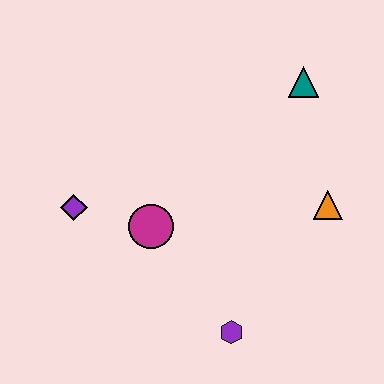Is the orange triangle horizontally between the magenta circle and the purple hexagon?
No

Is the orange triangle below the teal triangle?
Yes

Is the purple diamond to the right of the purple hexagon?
No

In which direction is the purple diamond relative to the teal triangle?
The purple diamond is to the left of the teal triangle.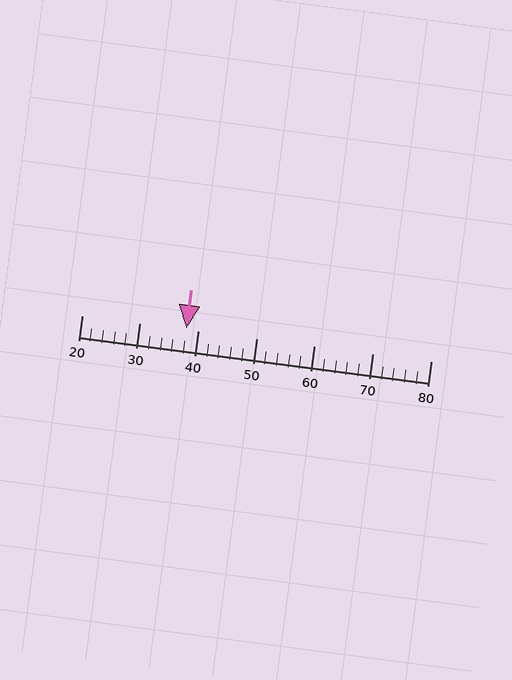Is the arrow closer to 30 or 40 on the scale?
The arrow is closer to 40.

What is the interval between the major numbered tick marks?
The major tick marks are spaced 10 units apart.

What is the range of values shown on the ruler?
The ruler shows values from 20 to 80.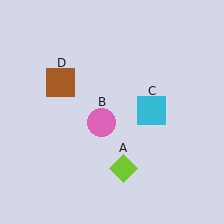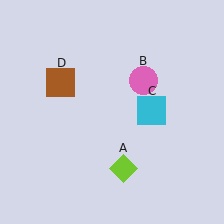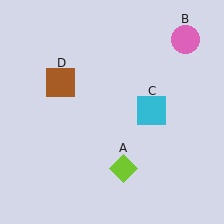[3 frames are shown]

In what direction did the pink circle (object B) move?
The pink circle (object B) moved up and to the right.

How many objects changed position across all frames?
1 object changed position: pink circle (object B).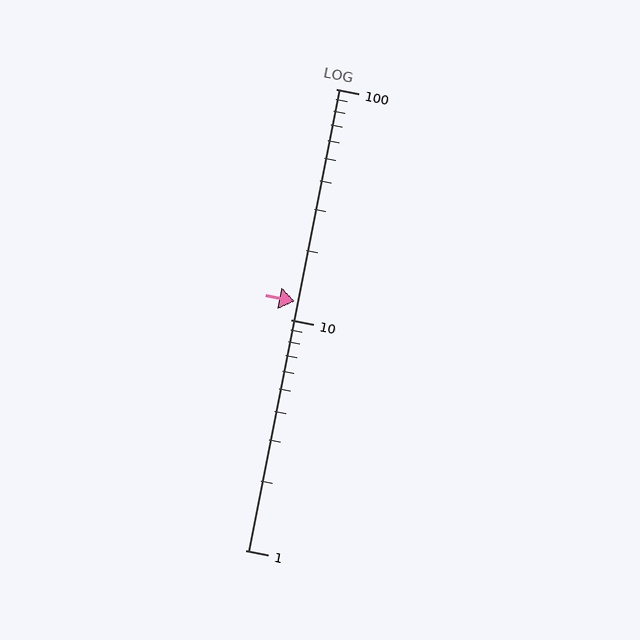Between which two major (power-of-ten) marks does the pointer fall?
The pointer is between 10 and 100.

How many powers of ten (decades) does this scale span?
The scale spans 2 decades, from 1 to 100.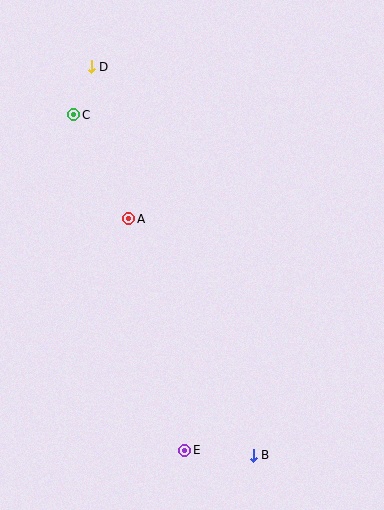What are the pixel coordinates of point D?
Point D is at (91, 67).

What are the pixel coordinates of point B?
Point B is at (253, 455).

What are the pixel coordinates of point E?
Point E is at (185, 450).